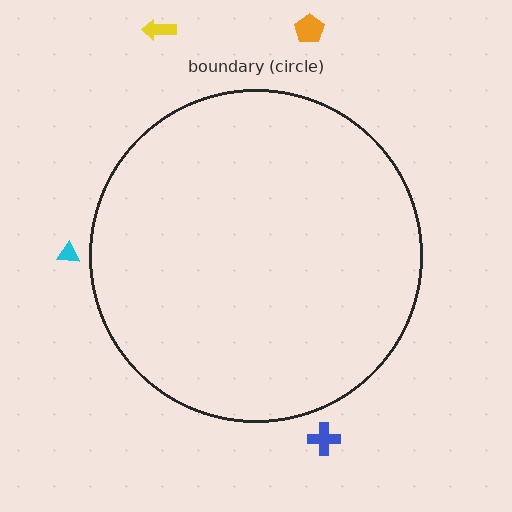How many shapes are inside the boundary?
0 inside, 4 outside.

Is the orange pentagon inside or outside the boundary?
Outside.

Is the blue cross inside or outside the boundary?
Outside.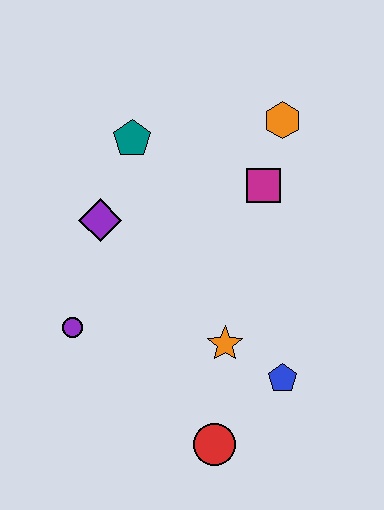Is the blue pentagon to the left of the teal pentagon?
No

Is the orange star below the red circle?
No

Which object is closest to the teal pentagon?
The purple diamond is closest to the teal pentagon.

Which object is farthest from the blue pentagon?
The teal pentagon is farthest from the blue pentagon.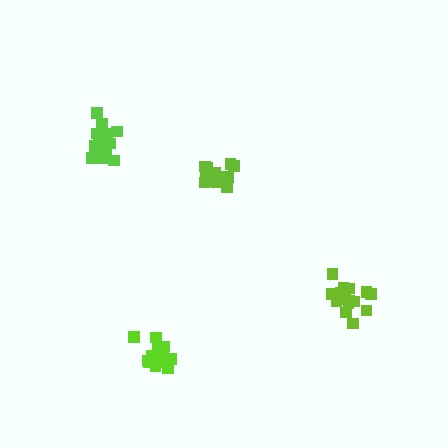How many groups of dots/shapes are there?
There are 4 groups.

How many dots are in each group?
Group 1: 16 dots, Group 2: 16 dots, Group 3: 18 dots, Group 4: 16 dots (66 total).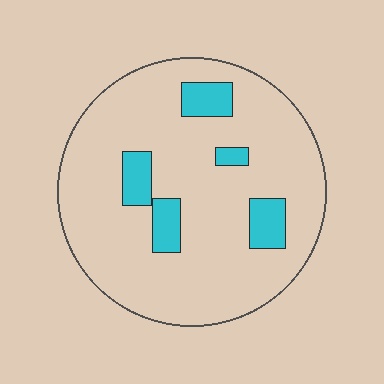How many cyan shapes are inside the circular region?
5.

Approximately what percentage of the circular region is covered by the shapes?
Approximately 15%.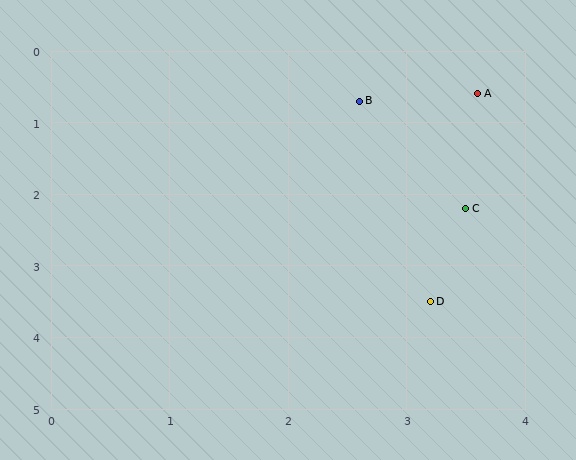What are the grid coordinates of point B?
Point B is at approximately (2.6, 0.7).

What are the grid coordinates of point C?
Point C is at approximately (3.5, 2.2).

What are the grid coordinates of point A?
Point A is at approximately (3.6, 0.6).